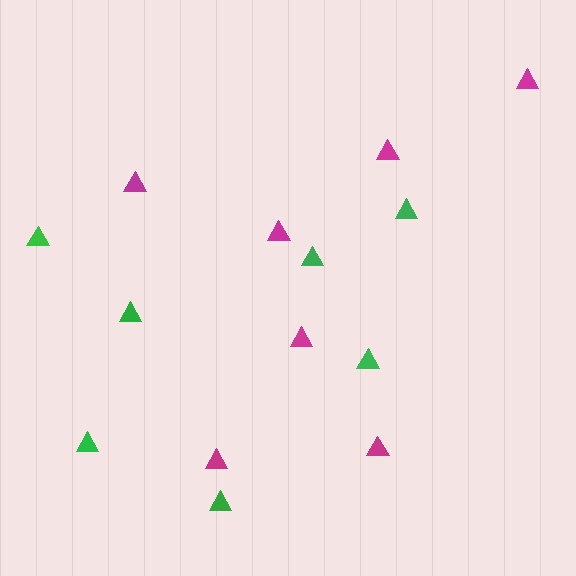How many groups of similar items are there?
There are 2 groups: one group of magenta triangles (7) and one group of green triangles (7).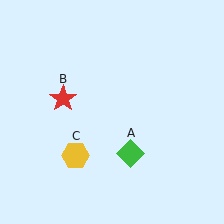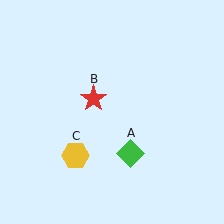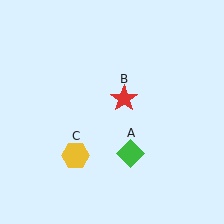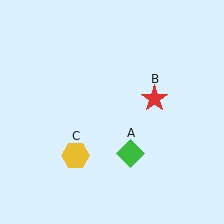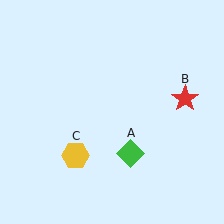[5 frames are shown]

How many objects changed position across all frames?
1 object changed position: red star (object B).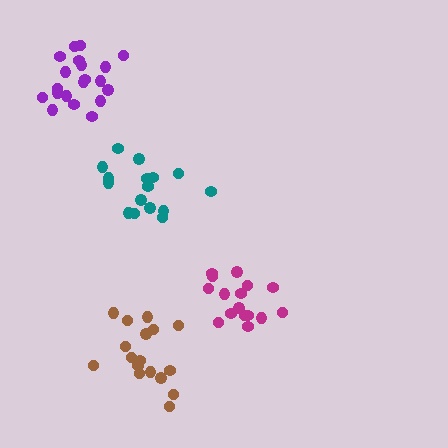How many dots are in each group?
Group 1: 20 dots, Group 2: 17 dots, Group 3: 16 dots, Group 4: 17 dots (70 total).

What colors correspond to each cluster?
The clusters are colored: purple, teal, magenta, brown.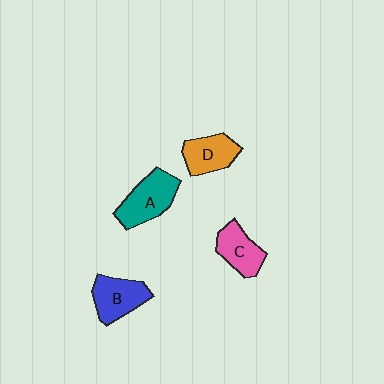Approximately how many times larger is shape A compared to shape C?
Approximately 1.3 times.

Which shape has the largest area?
Shape A (teal).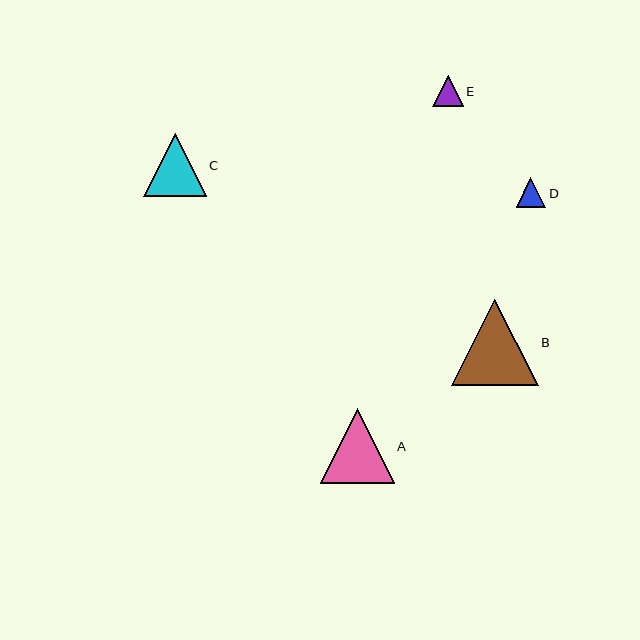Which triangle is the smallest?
Triangle D is the smallest with a size of approximately 29 pixels.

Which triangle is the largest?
Triangle B is the largest with a size of approximately 86 pixels.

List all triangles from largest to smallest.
From largest to smallest: B, A, C, E, D.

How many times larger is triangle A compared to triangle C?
Triangle A is approximately 1.2 times the size of triangle C.